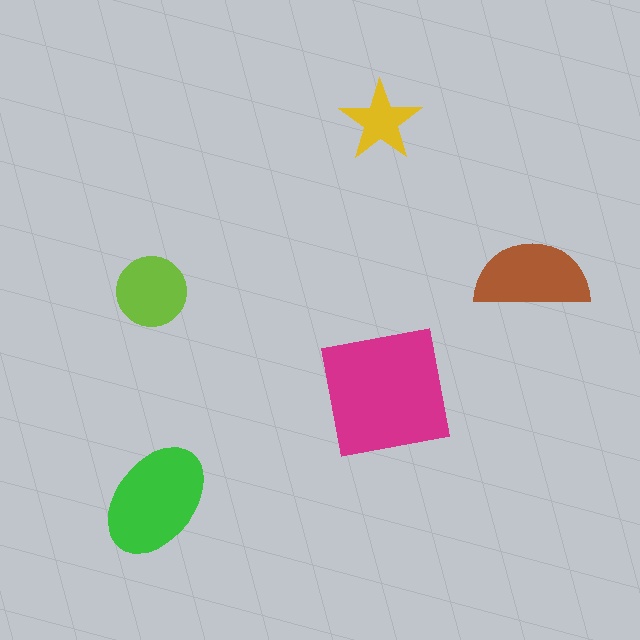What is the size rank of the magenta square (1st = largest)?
1st.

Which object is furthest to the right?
The brown semicircle is rightmost.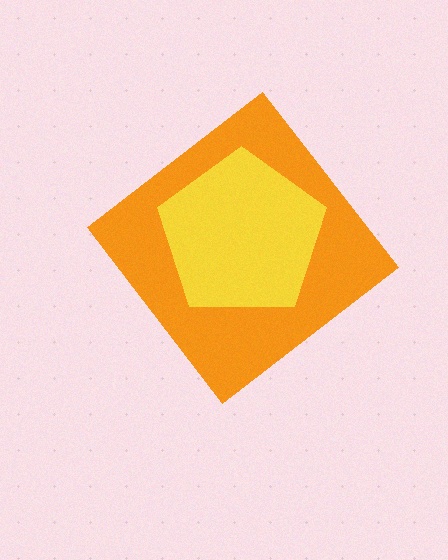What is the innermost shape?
The yellow pentagon.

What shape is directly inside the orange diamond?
The yellow pentagon.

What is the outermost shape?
The orange diamond.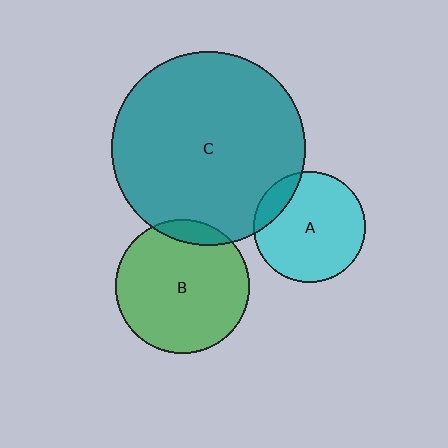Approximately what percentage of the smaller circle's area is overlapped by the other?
Approximately 10%.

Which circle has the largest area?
Circle C (teal).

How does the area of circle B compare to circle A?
Approximately 1.4 times.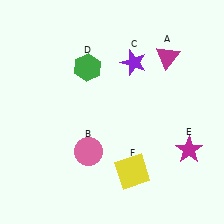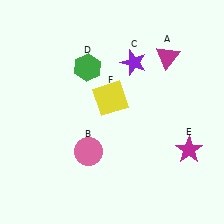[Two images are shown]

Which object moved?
The yellow square (F) moved up.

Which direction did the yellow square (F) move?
The yellow square (F) moved up.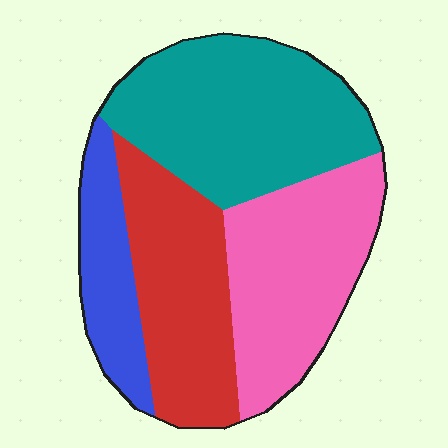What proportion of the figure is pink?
Pink takes up about one quarter (1/4) of the figure.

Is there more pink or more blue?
Pink.